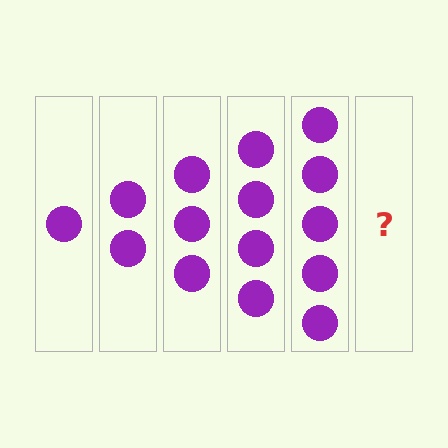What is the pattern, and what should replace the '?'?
The pattern is that each step adds one more circle. The '?' should be 6 circles.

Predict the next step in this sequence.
The next step is 6 circles.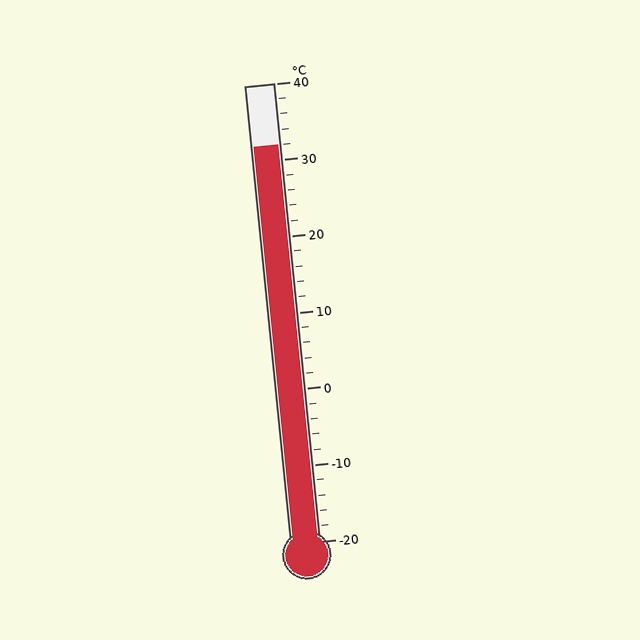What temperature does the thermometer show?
The thermometer shows approximately 32°C.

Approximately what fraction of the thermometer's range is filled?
The thermometer is filled to approximately 85% of its range.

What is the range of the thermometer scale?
The thermometer scale ranges from -20°C to 40°C.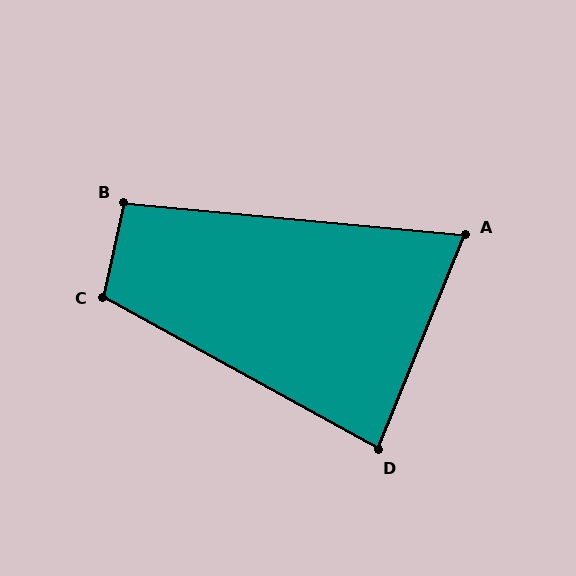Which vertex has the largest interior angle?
C, at approximately 107 degrees.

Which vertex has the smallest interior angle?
A, at approximately 73 degrees.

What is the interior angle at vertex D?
Approximately 83 degrees (acute).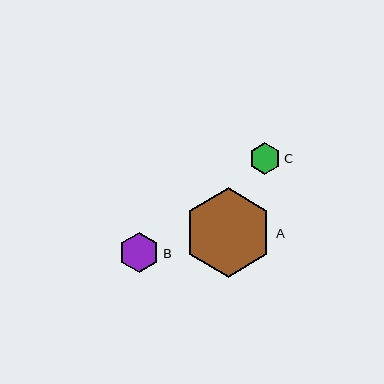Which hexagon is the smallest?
Hexagon C is the smallest with a size of approximately 32 pixels.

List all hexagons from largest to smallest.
From largest to smallest: A, B, C.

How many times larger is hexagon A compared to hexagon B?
Hexagon A is approximately 2.2 times the size of hexagon B.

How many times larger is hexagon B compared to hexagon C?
Hexagon B is approximately 1.3 times the size of hexagon C.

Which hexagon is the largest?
Hexagon A is the largest with a size of approximately 89 pixels.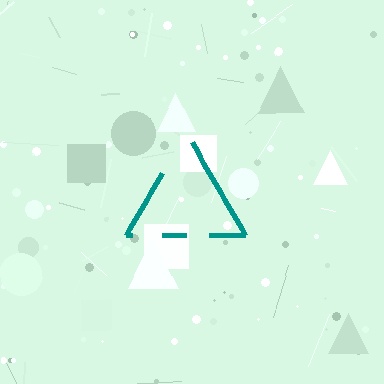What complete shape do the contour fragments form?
The contour fragments form a triangle.